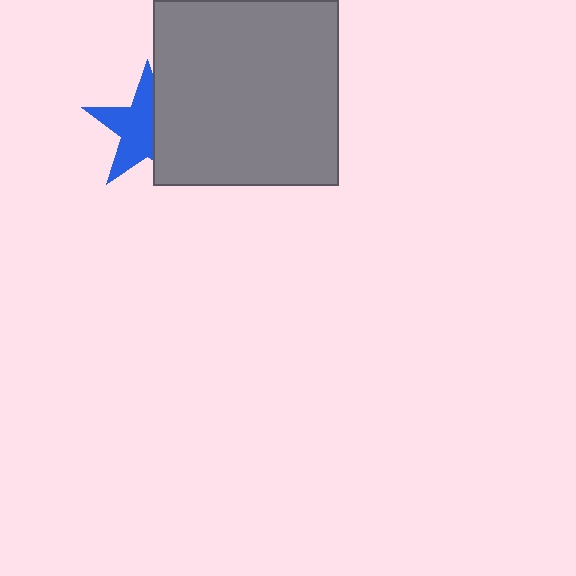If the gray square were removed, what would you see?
You would see the complete blue star.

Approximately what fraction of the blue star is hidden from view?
Roughly 40% of the blue star is hidden behind the gray square.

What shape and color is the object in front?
The object in front is a gray square.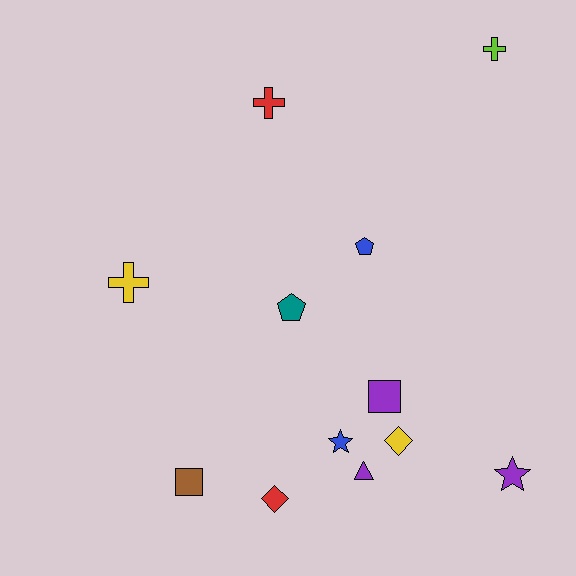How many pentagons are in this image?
There are 2 pentagons.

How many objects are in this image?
There are 12 objects.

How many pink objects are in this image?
There are no pink objects.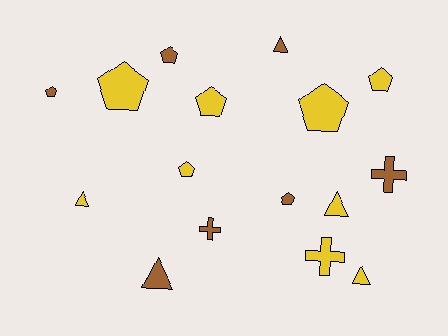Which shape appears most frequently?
Pentagon, with 8 objects.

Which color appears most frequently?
Yellow, with 9 objects.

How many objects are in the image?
There are 16 objects.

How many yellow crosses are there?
There is 1 yellow cross.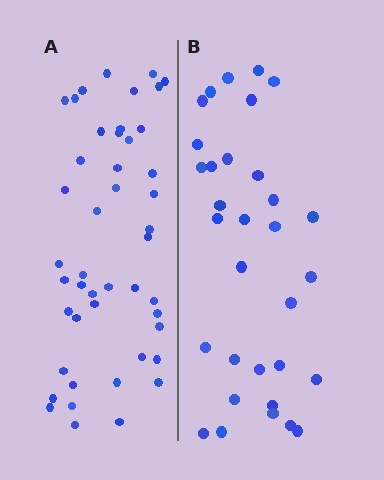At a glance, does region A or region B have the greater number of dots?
Region A (the left region) has more dots.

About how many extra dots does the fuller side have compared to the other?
Region A has approximately 15 more dots than region B.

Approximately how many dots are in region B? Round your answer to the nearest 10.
About 30 dots. (The exact count is 32, which rounds to 30.)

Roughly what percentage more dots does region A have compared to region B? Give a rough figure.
About 45% more.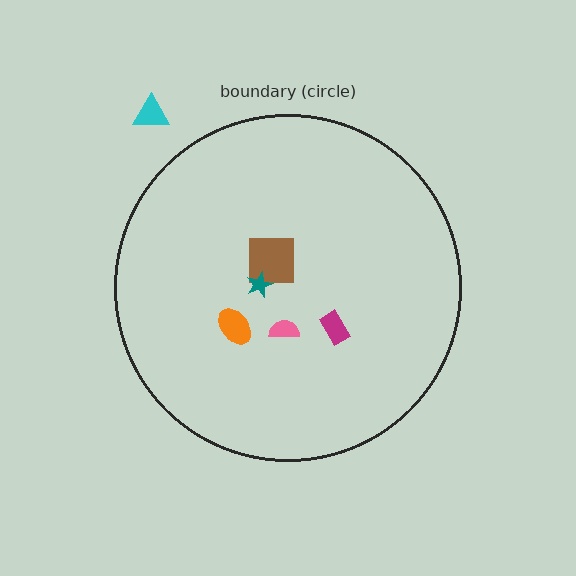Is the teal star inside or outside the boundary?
Inside.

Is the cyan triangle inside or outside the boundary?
Outside.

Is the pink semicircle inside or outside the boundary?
Inside.